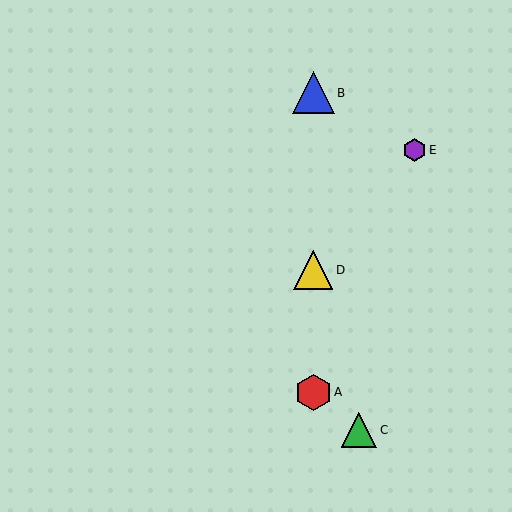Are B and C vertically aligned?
No, B is at x≈313 and C is at x≈359.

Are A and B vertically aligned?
Yes, both are at x≈313.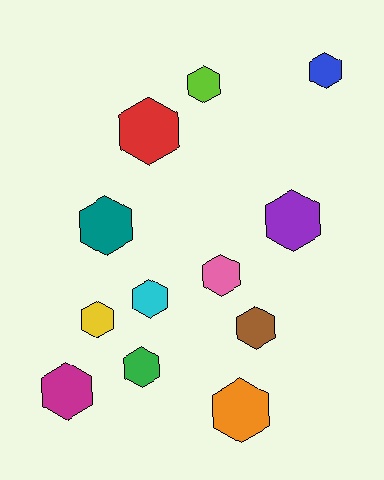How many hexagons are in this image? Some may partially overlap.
There are 12 hexagons.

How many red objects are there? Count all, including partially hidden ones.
There is 1 red object.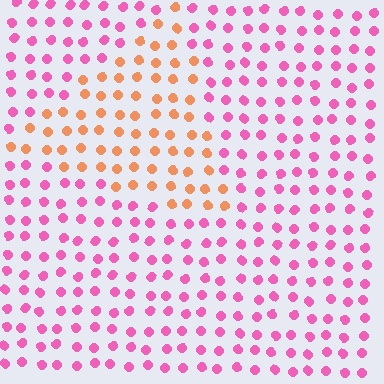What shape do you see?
I see a triangle.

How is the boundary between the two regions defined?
The boundary is defined purely by a slight shift in hue (about 57 degrees). Spacing, size, and orientation are identical on both sides.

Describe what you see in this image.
The image is filled with small pink elements in a uniform arrangement. A triangle-shaped region is visible where the elements are tinted to a slightly different hue, forming a subtle color boundary.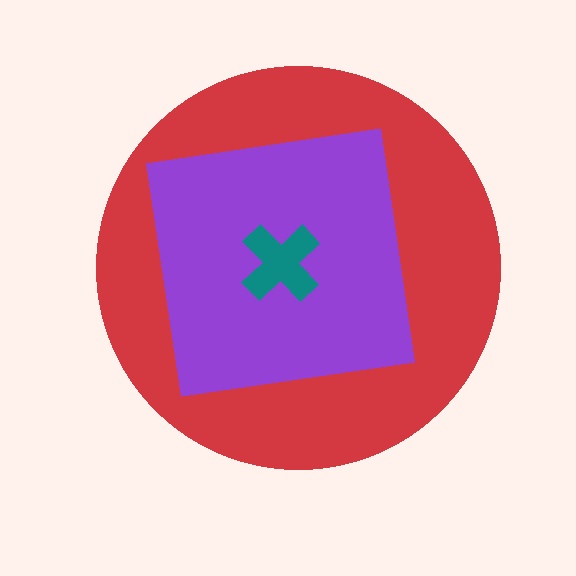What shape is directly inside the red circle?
The purple square.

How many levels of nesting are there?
3.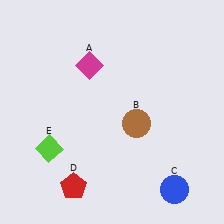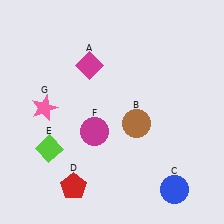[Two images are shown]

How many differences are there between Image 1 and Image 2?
There are 2 differences between the two images.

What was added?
A magenta circle (F), a pink star (G) were added in Image 2.